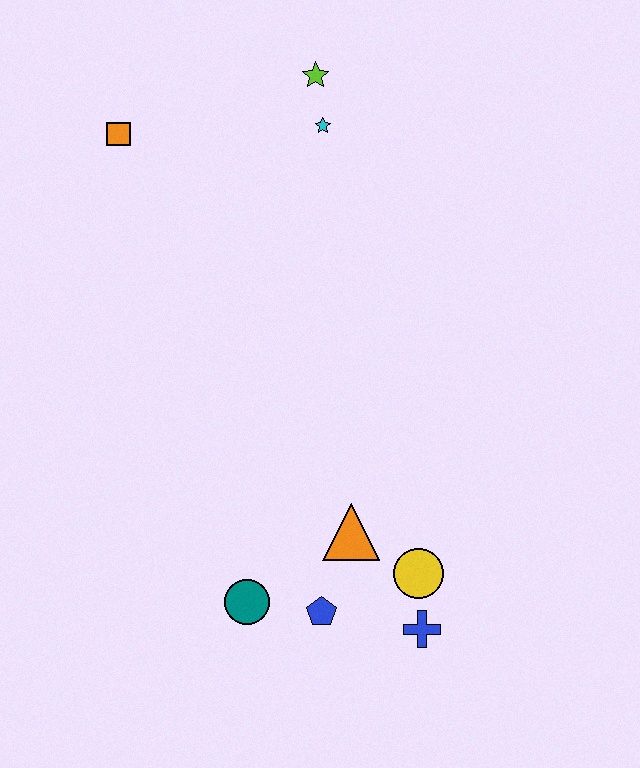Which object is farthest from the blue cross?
The orange square is farthest from the blue cross.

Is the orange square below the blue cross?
No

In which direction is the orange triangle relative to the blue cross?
The orange triangle is above the blue cross.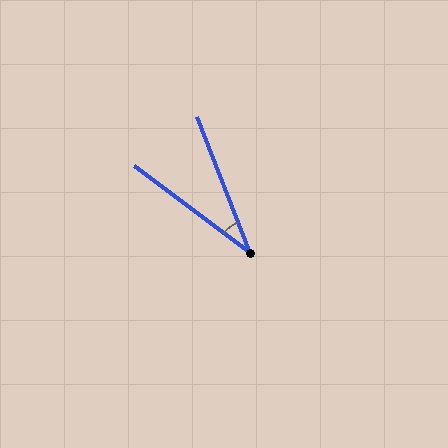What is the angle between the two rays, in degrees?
Approximately 32 degrees.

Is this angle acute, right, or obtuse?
It is acute.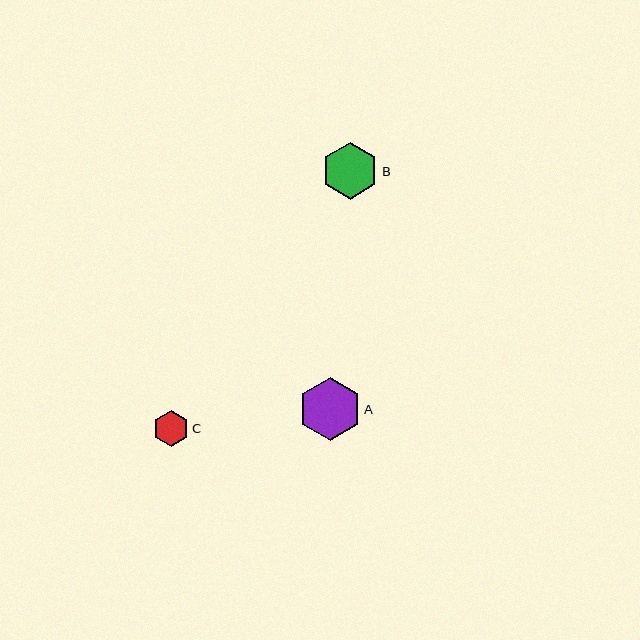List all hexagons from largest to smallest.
From largest to smallest: A, B, C.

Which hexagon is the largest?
Hexagon A is the largest with a size of approximately 63 pixels.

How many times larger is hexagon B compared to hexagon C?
Hexagon B is approximately 1.6 times the size of hexagon C.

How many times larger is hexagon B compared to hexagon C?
Hexagon B is approximately 1.6 times the size of hexagon C.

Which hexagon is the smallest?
Hexagon C is the smallest with a size of approximately 36 pixels.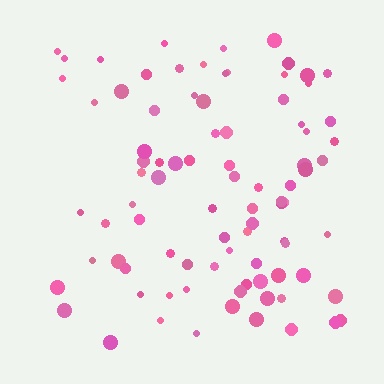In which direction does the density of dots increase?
From left to right, with the right side densest.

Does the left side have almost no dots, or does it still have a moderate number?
Still a moderate number, just noticeably fewer than the right.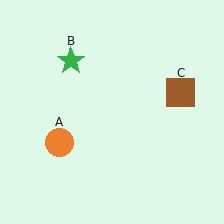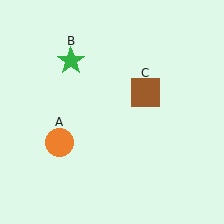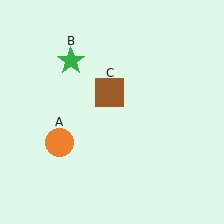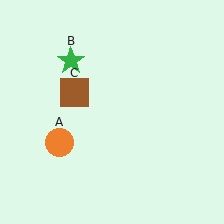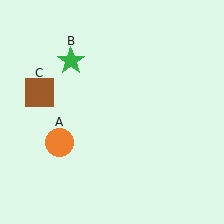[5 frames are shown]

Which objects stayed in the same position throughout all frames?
Orange circle (object A) and green star (object B) remained stationary.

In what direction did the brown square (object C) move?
The brown square (object C) moved left.